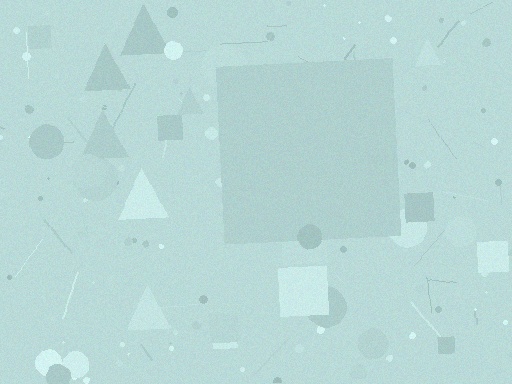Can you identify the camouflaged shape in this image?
The camouflaged shape is a square.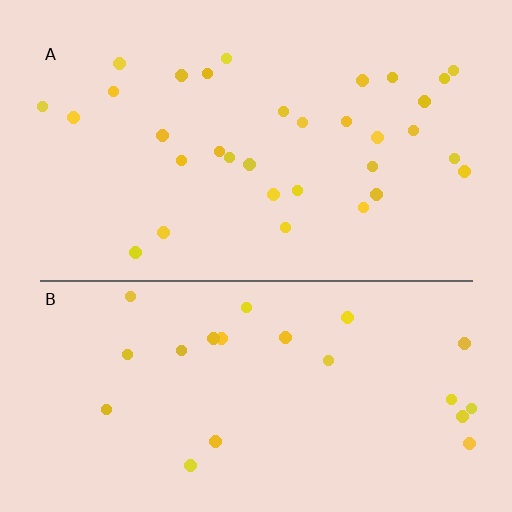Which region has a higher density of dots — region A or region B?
A (the top).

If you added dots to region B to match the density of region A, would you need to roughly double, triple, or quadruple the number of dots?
Approximately double.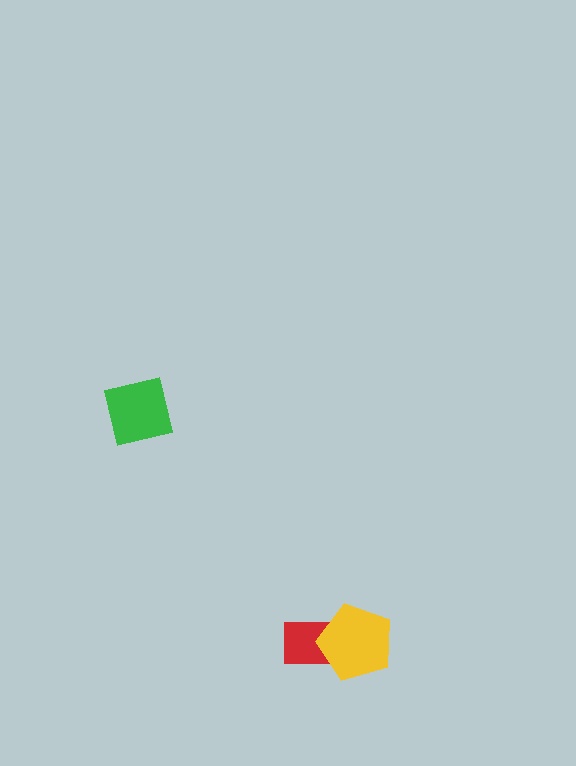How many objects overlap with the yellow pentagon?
1 object overlaps with the yellow pentagon.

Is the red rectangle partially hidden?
Yes, it is partially covered by another shape.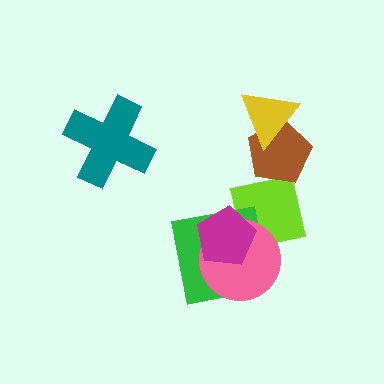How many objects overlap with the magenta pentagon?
3 objects overlap with the magenta pentagon.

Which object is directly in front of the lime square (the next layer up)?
The green square is directly in front of the lime square.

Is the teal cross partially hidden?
No, no other shape covers it.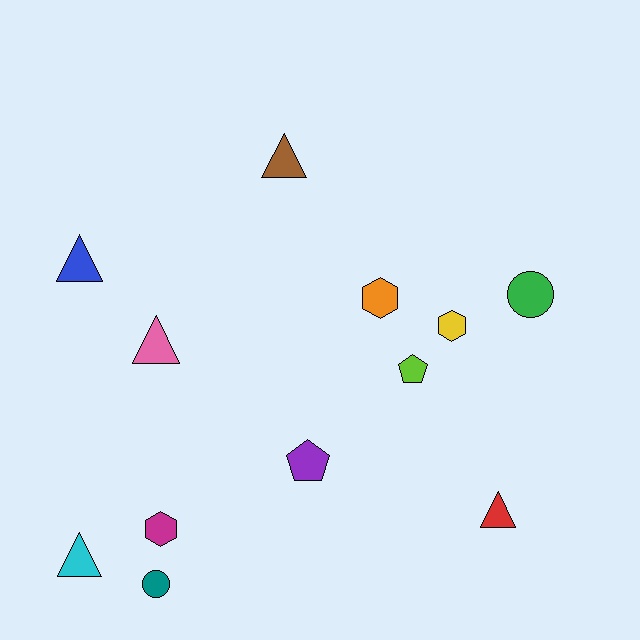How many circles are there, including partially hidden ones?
There are 2 circles.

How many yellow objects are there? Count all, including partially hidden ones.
There is 1 yellow object.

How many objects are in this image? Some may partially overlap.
There are 12 objects.